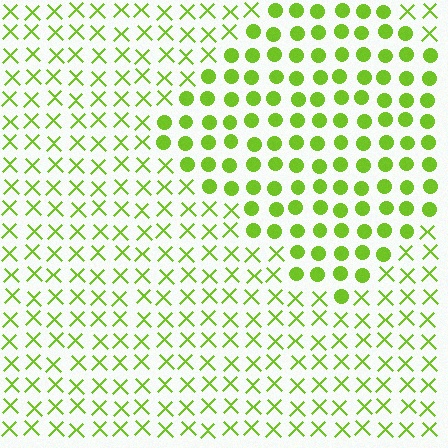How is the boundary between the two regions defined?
The boundary is defined by a change in element shape: circles inside vs. X marks outside. All elements share the same color and spacing.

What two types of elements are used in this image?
The image uses circles inside the diamond region and X marks outside it.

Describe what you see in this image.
The image is filled with small lime elements arranged in a uniform grid. A diamond-shaped region contains circles, while the surrounding area contains X marks. The boundary is defined purely by the change in element shape.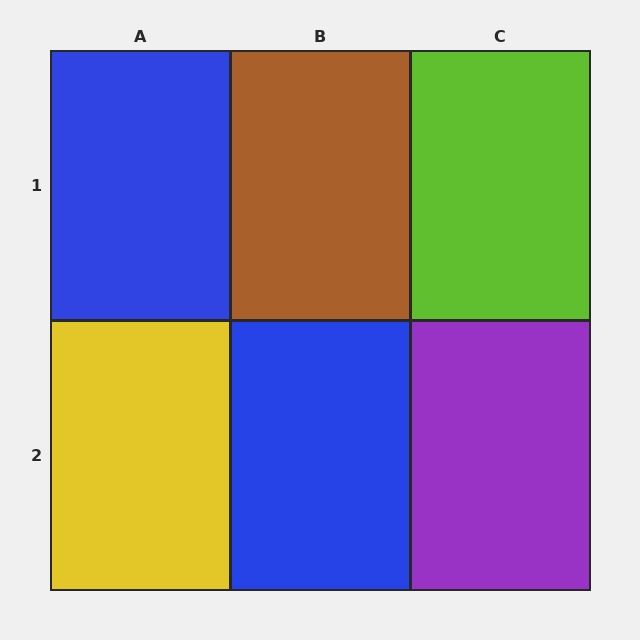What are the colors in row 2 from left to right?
Yellow, blue, purple.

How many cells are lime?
1 cell is lime.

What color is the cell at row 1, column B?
Brown.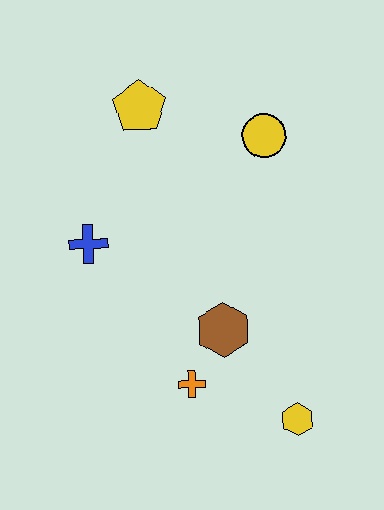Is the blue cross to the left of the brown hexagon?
Yes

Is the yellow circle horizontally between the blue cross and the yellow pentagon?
No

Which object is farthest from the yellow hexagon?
The yellow pentagon is farthest from the yellow hexagon.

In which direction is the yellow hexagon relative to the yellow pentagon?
The yellow hexagon is below the yellow pentagon.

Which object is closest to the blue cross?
The yellow pentagon is closest to the blue cross.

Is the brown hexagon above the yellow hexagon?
Yes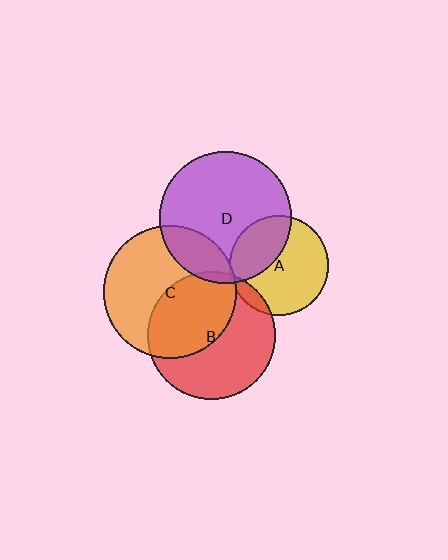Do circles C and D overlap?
Yes.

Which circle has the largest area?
Circle C (orange).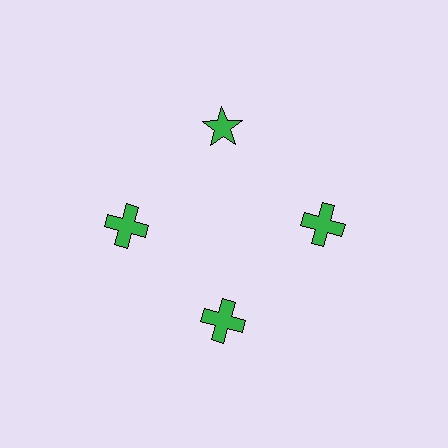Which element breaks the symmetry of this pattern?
The green star at roughly the 12 o'clock position breaks the symmetry. All other shapes are green crosses.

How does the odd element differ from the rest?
It has a different shape: star instead of cross.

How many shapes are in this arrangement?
There are 4 shapes arranged in a ring pattern.